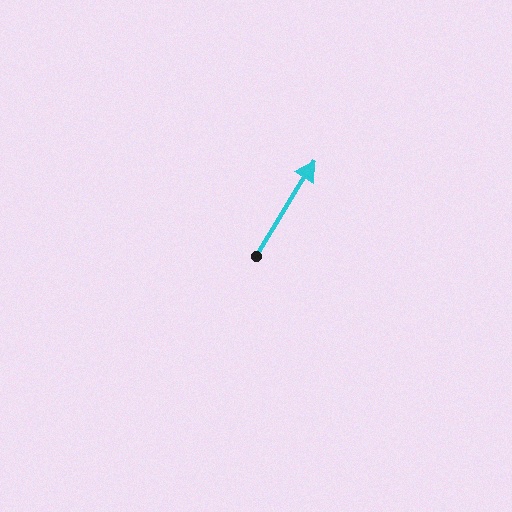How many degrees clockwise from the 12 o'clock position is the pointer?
Approximately 31 degrees.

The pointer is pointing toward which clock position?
Roughly 1 o'clock.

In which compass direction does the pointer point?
Northeast.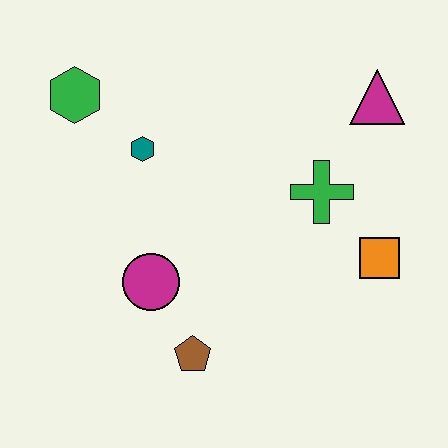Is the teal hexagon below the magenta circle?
No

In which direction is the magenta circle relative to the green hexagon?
The magenta circle is below the green hexagon.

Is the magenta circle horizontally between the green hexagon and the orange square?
Yes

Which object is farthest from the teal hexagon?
The orange square is farthest from the teal hexagon.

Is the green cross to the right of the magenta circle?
Yes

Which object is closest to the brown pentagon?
The magenta circle is closest to the brown pentagon.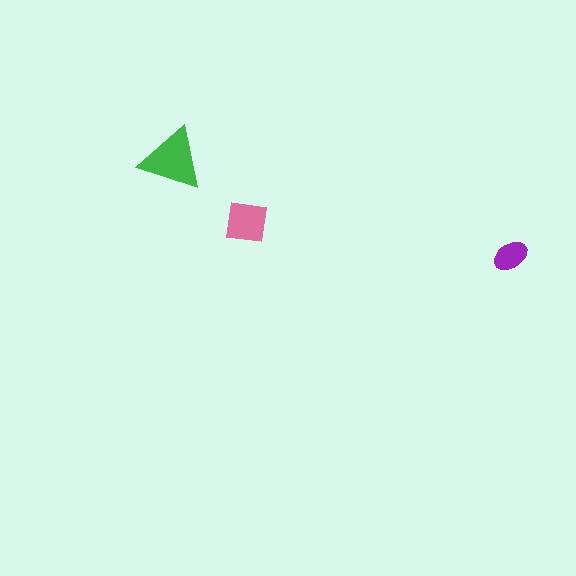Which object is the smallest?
The purple ellipse.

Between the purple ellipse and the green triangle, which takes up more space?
The green triangle.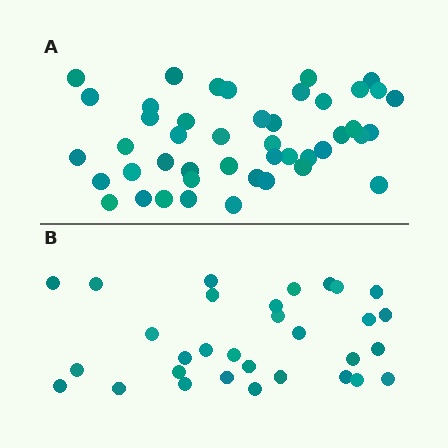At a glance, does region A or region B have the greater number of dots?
Region A (the top region) has more dots.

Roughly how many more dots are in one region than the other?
Region A has approximately 15 more dots than region B.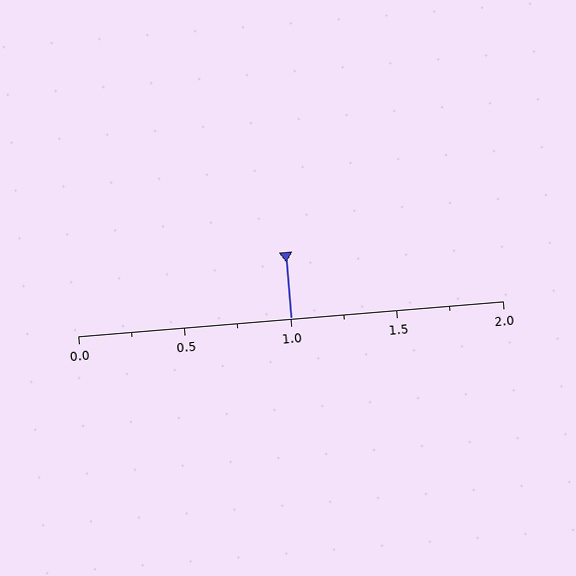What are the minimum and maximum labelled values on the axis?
The axis runs from 0.0 to 2.0.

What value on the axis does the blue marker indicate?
The marker indicates approximately 1.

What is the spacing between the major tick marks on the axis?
The major ticks are spaced 0.5 apart.